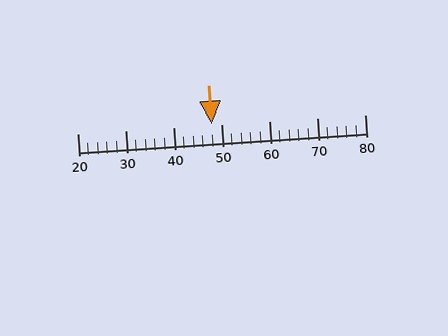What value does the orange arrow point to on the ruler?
The orange arrow points to approximately 48.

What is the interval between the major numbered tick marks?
The major tick marks are spaced 10 units apart.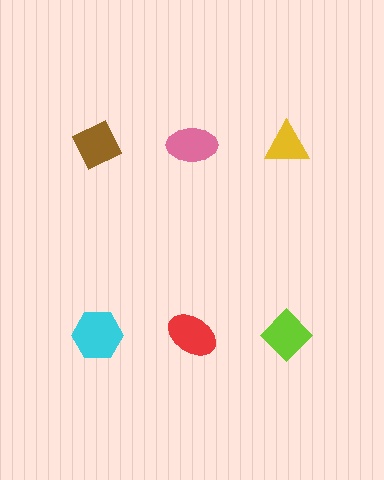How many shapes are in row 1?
3 shapes.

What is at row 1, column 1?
A brown diamond.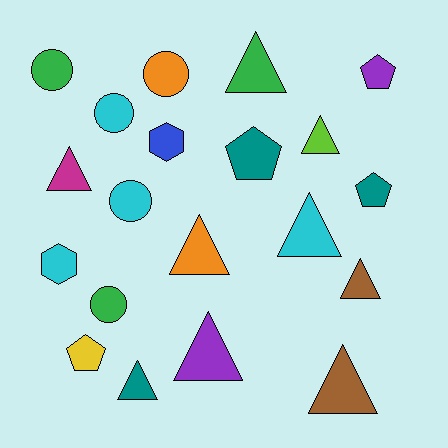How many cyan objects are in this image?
There are 4 cyan objects.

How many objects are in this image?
There are 20 objects.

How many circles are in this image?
There are 5 circles.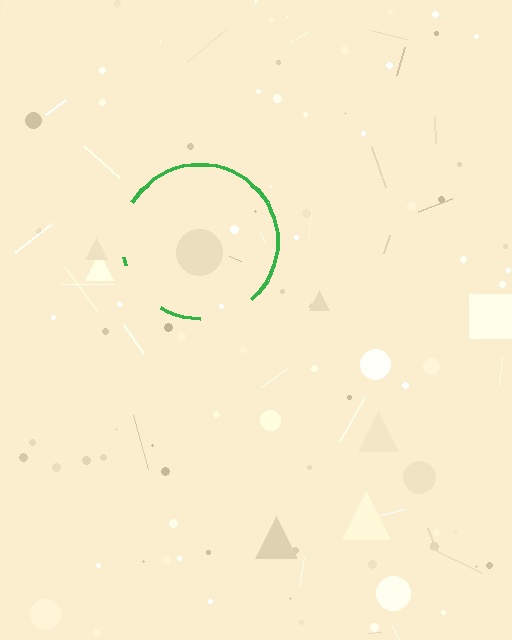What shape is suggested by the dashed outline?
The dashed outline suggests a circle.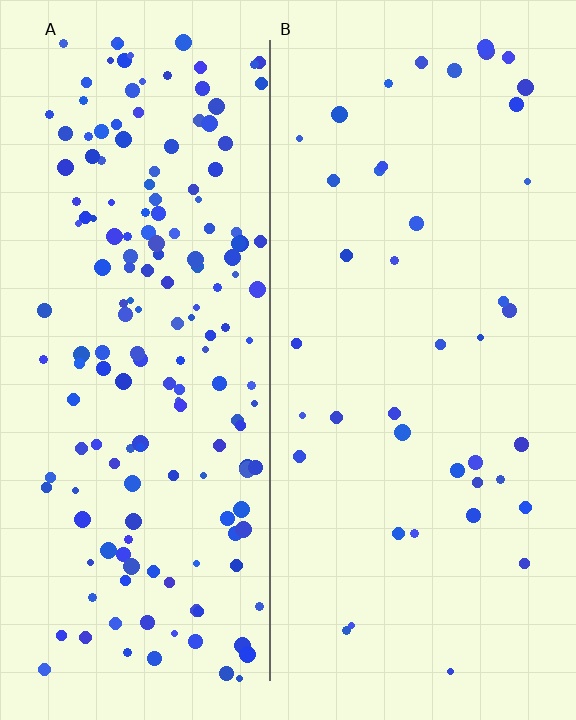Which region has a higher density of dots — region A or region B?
A (the left).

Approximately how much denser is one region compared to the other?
Approximately 4.4× — region A over region B.